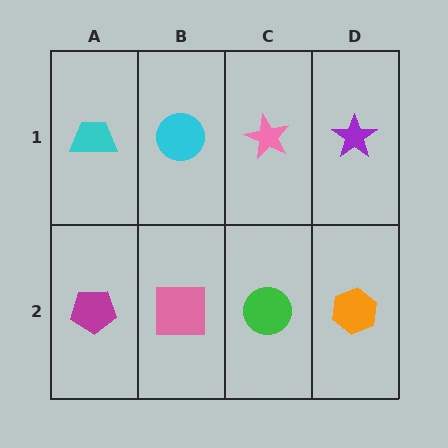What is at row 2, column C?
A green circle.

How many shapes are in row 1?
4 shapes.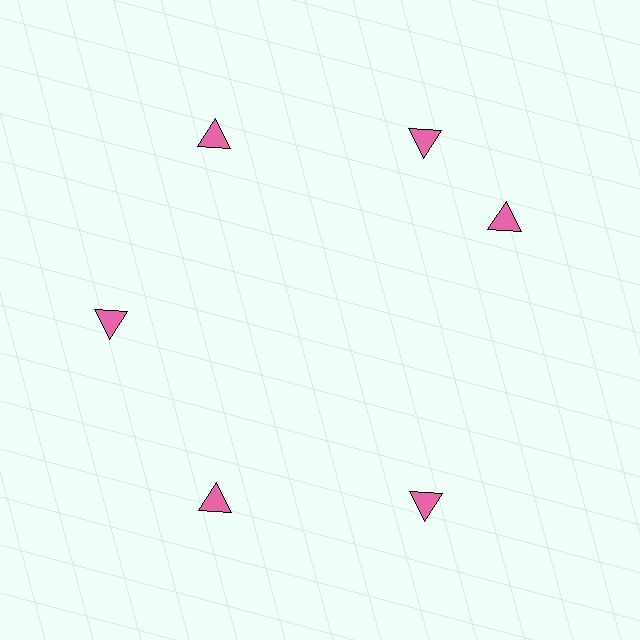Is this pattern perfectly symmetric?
No. The 6 pink triangles are arranged in a ring, but one element near the 3 o'clock position is rotated out of alignment along the ring, breaking the 6-fold rotational symmetry.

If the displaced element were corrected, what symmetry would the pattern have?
It would have 6-fold rotational symmetry — the pattern would map onto itself every 60 degrees.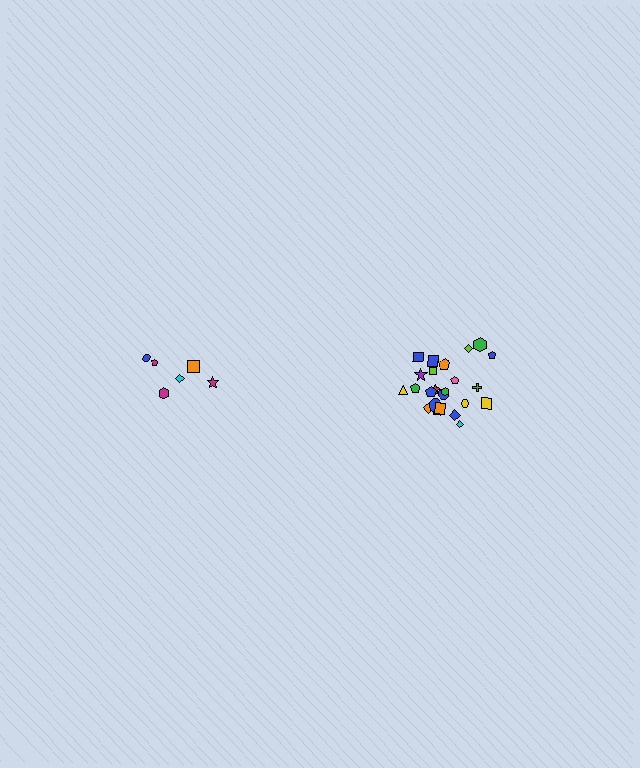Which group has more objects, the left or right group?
The right group.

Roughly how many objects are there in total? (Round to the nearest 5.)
Roughly 30 objects in total.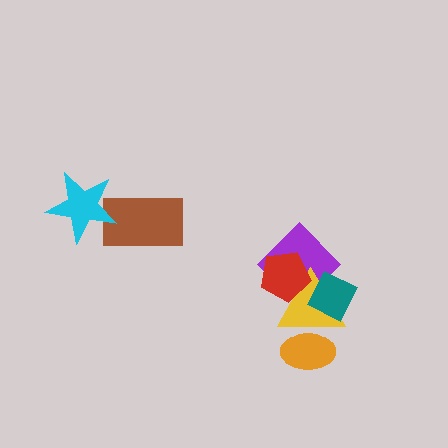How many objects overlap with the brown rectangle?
1 object overlaps with the brown rectangle.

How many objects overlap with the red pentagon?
2 objects overlap with the red pentagon.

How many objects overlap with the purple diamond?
3 objects overlap with the purple diamond.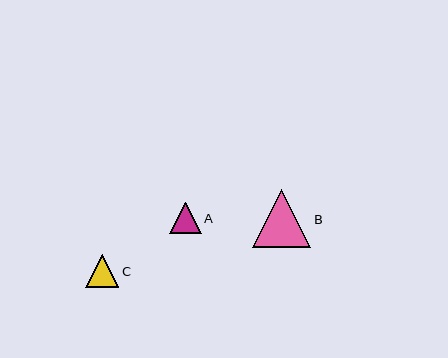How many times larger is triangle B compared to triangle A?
Triangle B is approximately 1.9 times the size of triangle A.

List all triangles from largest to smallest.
From largest to smallest: B, C, A.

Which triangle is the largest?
Triangle B is the largest with a size of approximately 58 pixels.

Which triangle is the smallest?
Triangle A is the smallest with a size of approximately 31 pixels.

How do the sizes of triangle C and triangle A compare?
Triangle C and triangle A are approximately the same size.